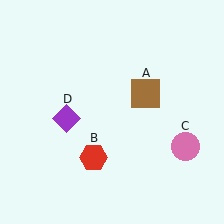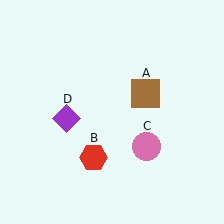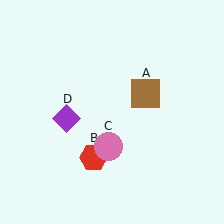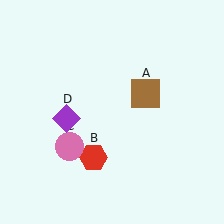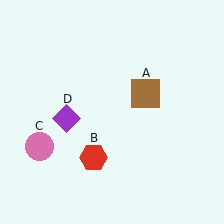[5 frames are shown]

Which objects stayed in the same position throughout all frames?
Brown square (object A) and red hexagon (object B) and purple diamond (object D) remained stationary.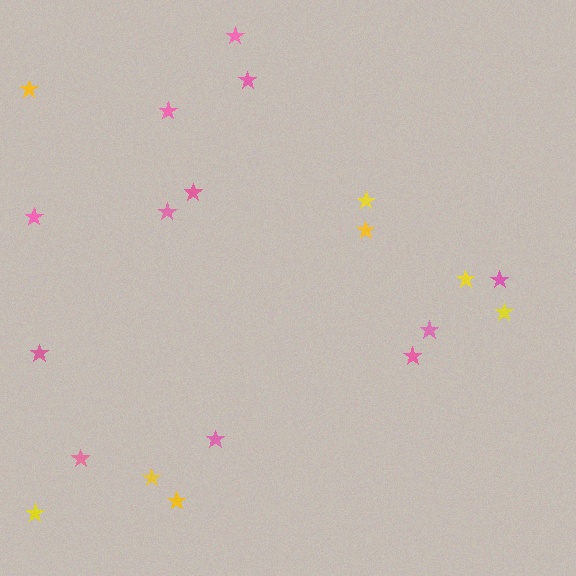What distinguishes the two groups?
There are 2 groups: one group of pink stars (12) and one group of yellow stars (8).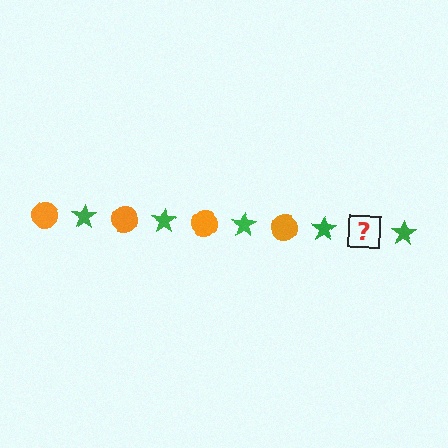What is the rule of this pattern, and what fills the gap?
The rule is that the pattern alternates between orange circle and green star. The gap should be filled with an orange circle.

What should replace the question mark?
The question mark should be replaced with an orange circle.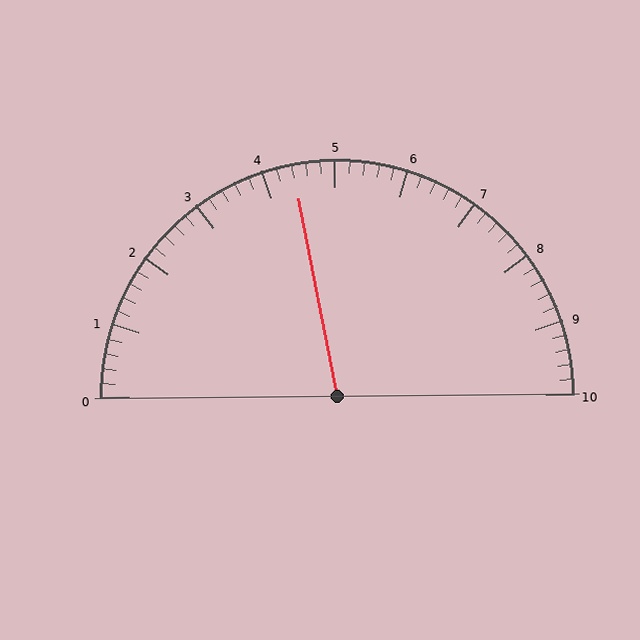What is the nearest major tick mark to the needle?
The nearest major tick mark is 4.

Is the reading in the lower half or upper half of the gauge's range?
The reading is in the lower half of the range (0 to 10).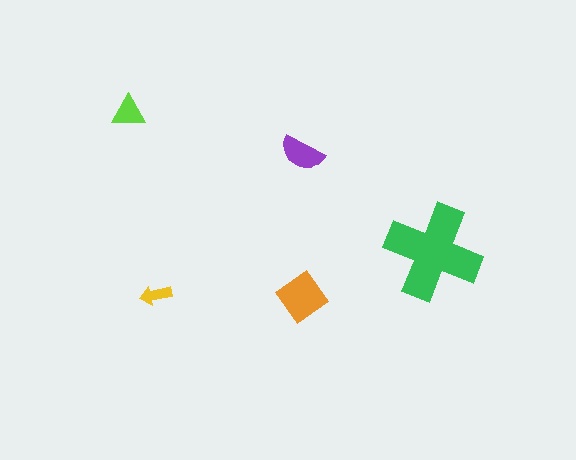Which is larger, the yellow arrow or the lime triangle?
The lime triangle.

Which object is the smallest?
The yellow arrow.